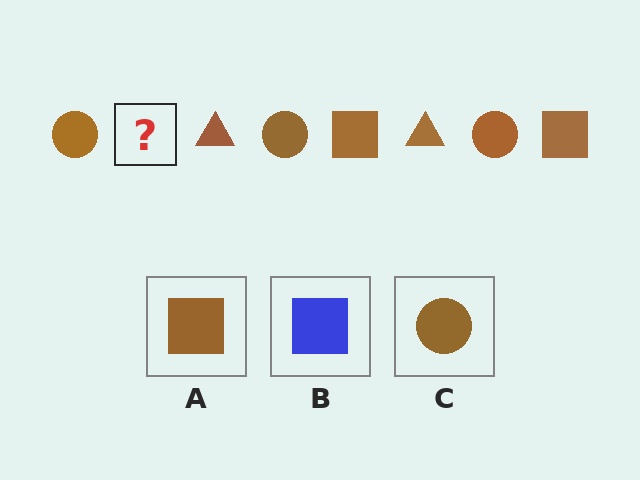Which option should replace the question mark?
Option A.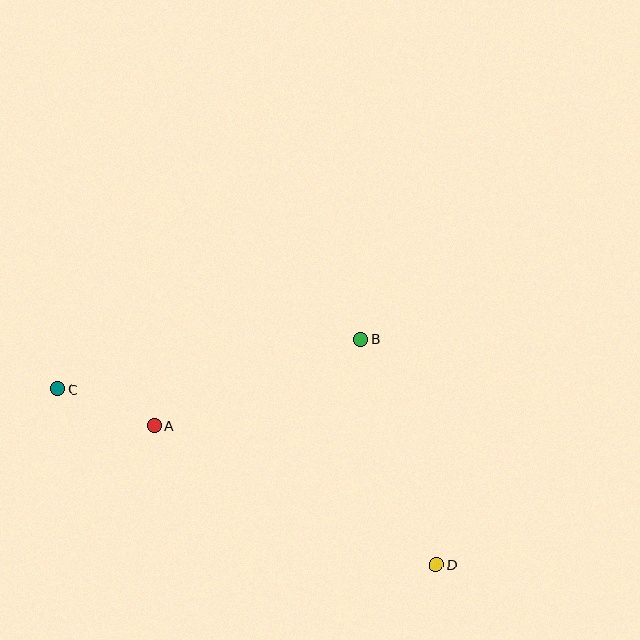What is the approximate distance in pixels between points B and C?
The distance between B and C is approximately 307 pixels.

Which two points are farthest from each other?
Points C and D are farthest from each other.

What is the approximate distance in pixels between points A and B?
The distance between A and B is approximately 223 pixels.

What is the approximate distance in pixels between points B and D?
The distance between B and D is approximately 238 pixels.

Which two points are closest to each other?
Points A and C are closest to each other.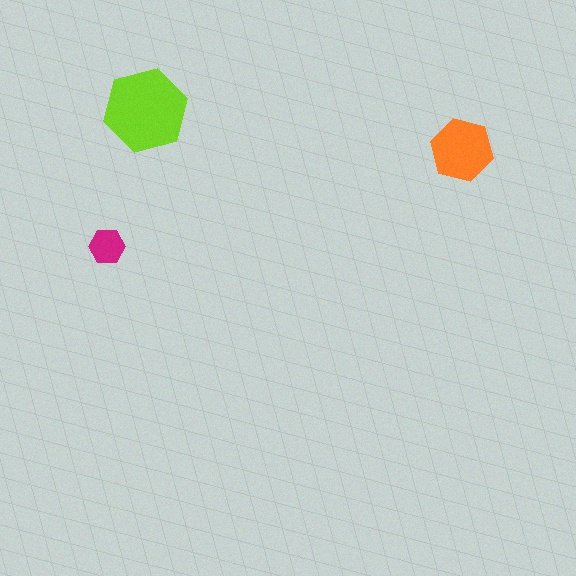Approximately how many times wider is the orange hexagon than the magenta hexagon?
About 2 times wider.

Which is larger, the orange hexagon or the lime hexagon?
The lime one.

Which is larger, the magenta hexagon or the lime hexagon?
The lime one.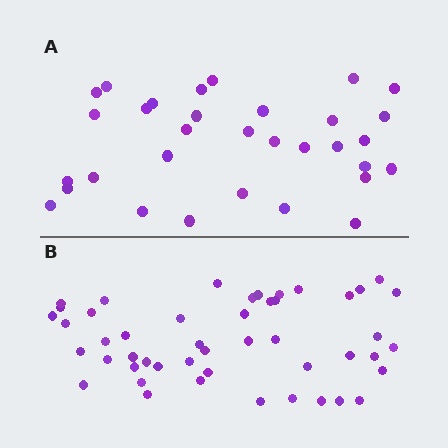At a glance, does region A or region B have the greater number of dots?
Region B (the bottom region) has more dots.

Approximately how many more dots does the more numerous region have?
Region B has approximately 15 more dots than region A.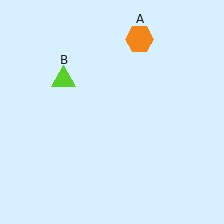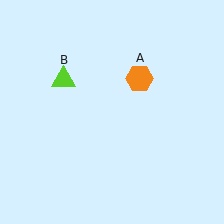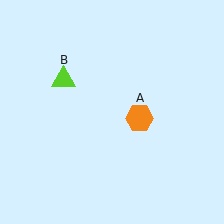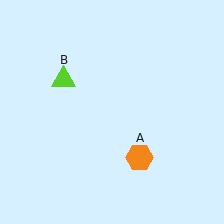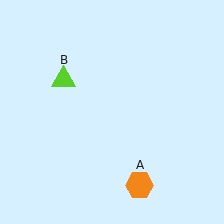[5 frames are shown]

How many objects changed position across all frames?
1 object changed position: orange hexagon (object A).